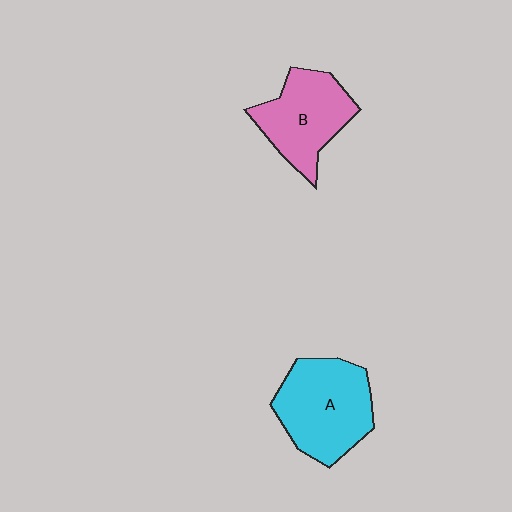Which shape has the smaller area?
Shape B (pink).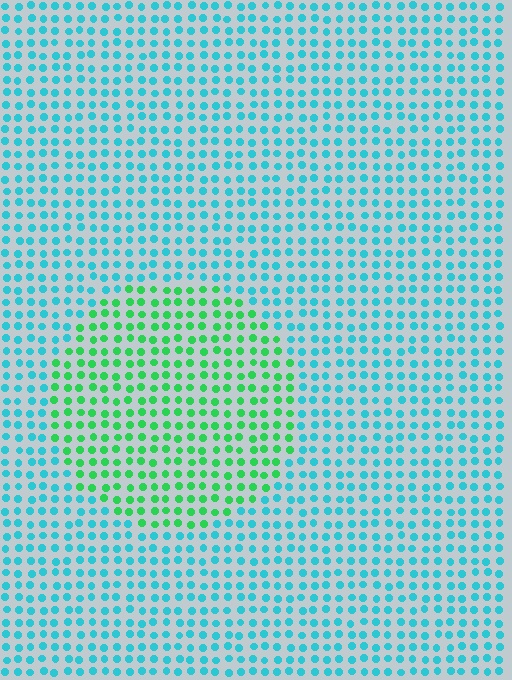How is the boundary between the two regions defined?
The boundary is defined purely by a slight shift in hue (about 50 degrees). Spacing, size, and orientation are identical on both sides.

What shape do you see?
I see a circle.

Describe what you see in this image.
The image is filled with small cyan elements in a uniform arrangement. A circle-shaped region is visible where the elements are tinted to a slightly different hue, forming a subtle color boundary.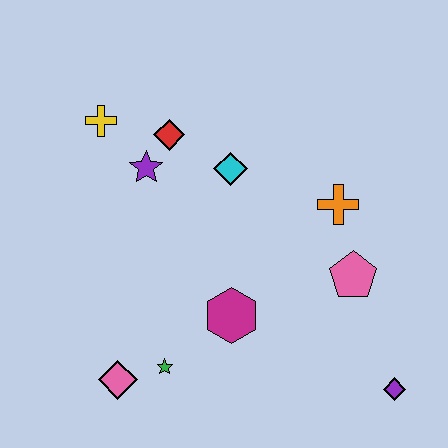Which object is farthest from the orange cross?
The pink diamond is farthest from the orange cross.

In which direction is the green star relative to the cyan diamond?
The green star is below the cyan diamond.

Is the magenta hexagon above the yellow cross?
No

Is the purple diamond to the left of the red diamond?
No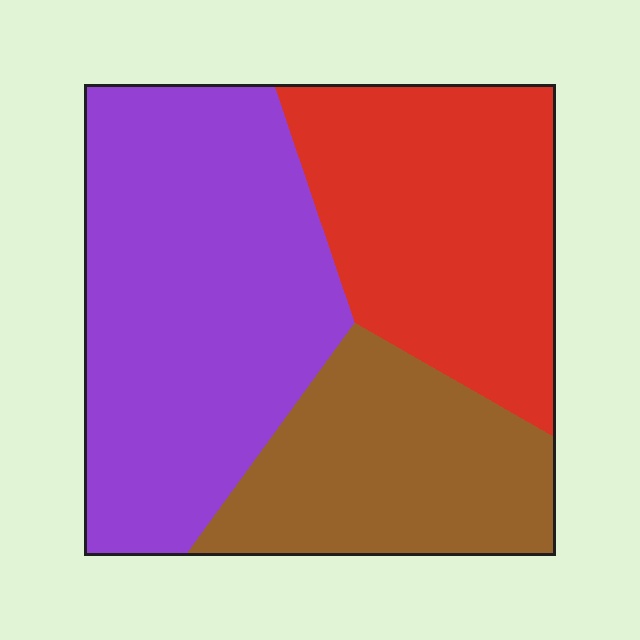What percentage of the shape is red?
Red takes up about one third (1/3) of the shape.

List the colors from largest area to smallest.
From largest to smallest: purple, red, brown.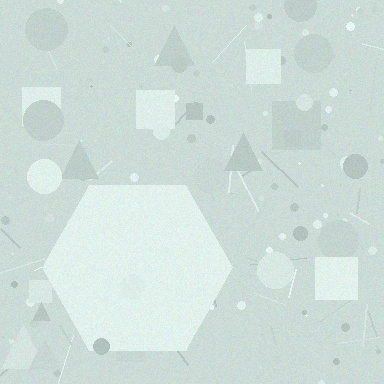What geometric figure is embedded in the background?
A hexagon is embedded in the background.